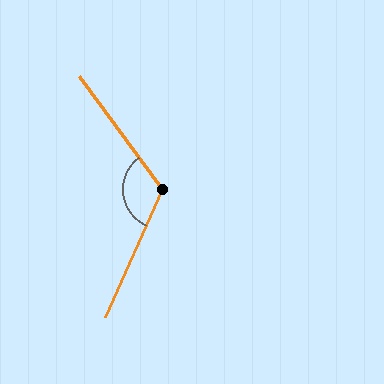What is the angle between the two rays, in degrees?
Approximately 120 degrees.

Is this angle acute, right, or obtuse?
It is obtuse.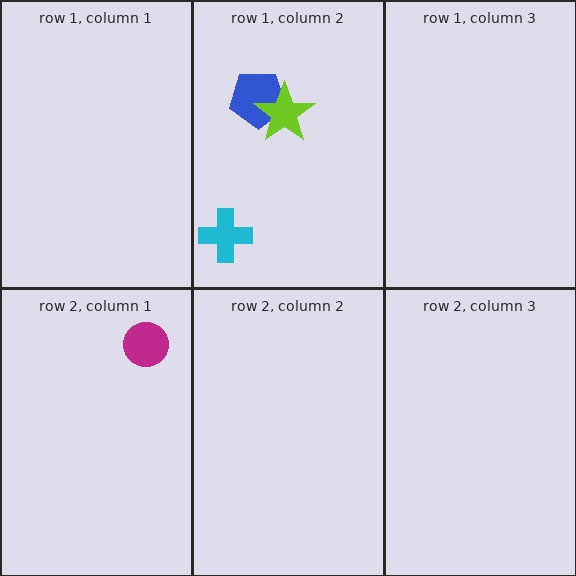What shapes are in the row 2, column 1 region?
The magenta circle.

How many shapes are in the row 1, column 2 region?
3.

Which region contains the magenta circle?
The row 2, column 1 region.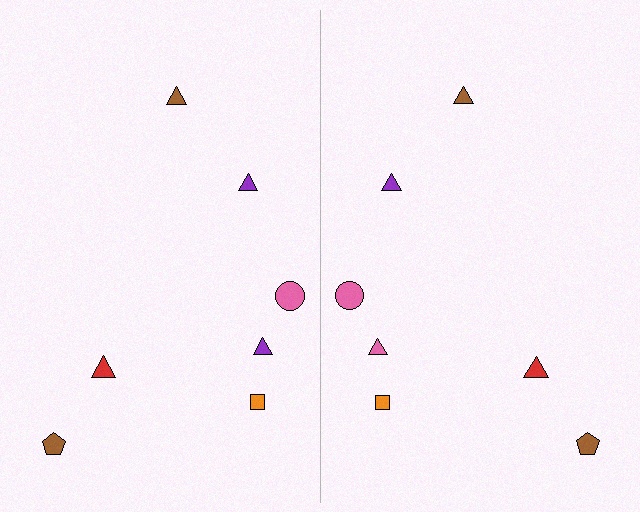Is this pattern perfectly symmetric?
No, the pattern is not perfectly symmetric. The pink triangle on the right side breaks the symmetry — its mirror counterpart is purple.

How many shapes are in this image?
There are 14 shapes in this image.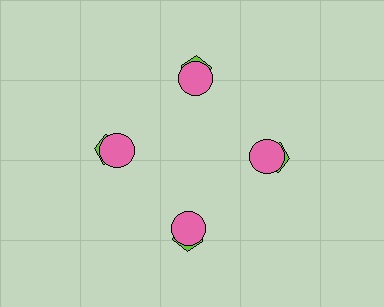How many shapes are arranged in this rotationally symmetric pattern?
There are 8 shapes, arranged in 4 groups of 2.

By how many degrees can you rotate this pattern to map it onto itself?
The pattern maps onto itself every 90 degrees of rotation.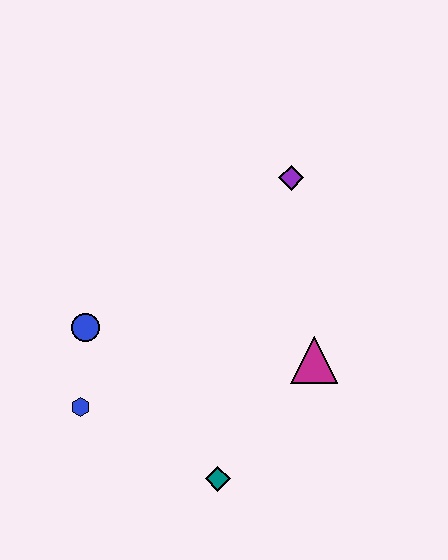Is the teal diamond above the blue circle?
No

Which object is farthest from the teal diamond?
The purple diamond is farthest from the teal diamond.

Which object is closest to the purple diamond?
The magenta triangle is closest to the purple diamond.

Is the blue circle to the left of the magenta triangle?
Yes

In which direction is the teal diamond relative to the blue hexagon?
The teal diamond is to the right of the blue hexagon.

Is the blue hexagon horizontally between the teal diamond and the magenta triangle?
No